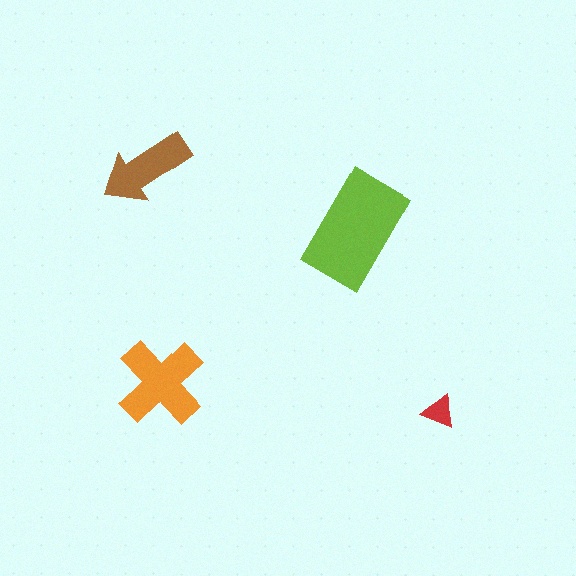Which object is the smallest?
The red triangle.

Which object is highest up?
The brown arrow is topmost.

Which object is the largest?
The lime rectangle.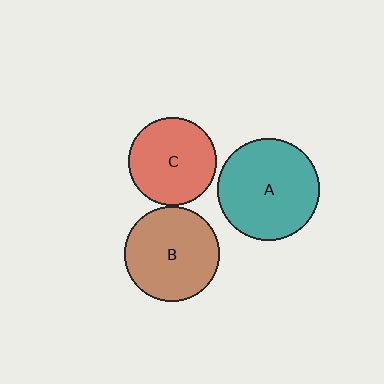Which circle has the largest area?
Circle A (teal).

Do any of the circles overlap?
No, none of the circles overlap.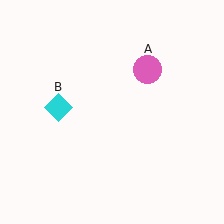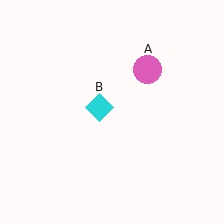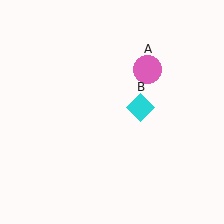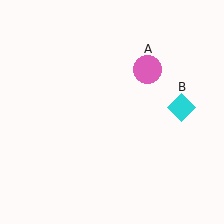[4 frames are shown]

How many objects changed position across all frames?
1 object changed position: cyan diamond (object B).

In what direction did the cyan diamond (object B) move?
The cyan diamond (object B) moved right.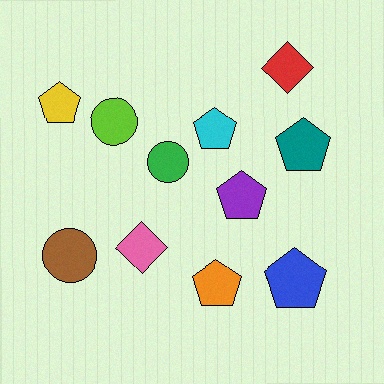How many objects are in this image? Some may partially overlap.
There are 11 objects.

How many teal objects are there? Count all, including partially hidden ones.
There is 1 teal object.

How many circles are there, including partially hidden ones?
There are 3 circles.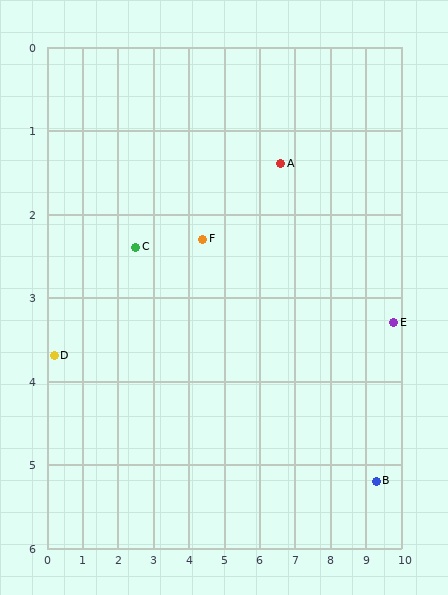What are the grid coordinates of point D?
Point D is at approximately (0.2, 3.7).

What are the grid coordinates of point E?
Point E is at approximately (9.8, 3.3).